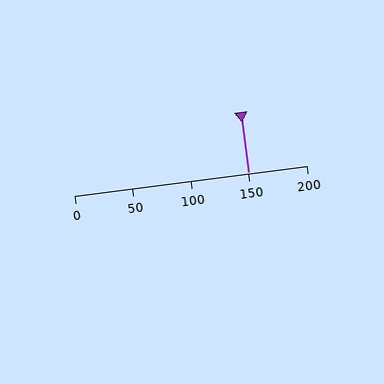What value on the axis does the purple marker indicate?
The marker indicates approximately 150.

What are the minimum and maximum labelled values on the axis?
The axis runs from 0 to 200.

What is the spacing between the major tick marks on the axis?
The major ticks are spaced 50 apart.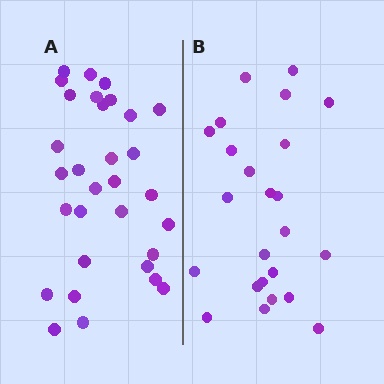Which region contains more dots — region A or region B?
Region A (the left region) has more dots.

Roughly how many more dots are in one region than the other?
Region A has roughly 8 or so more dots than region B.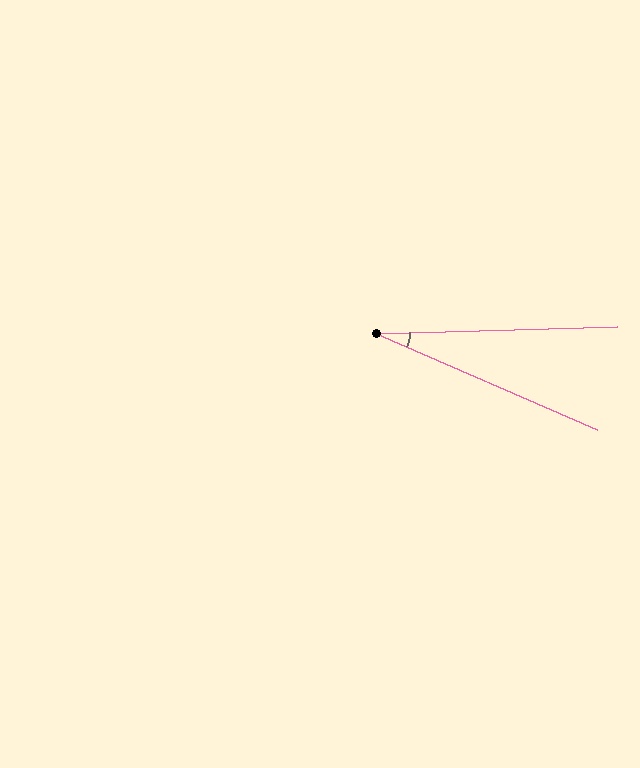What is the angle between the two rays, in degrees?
Approximately 25 degrees.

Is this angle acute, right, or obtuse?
It is acute.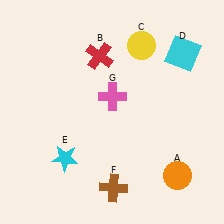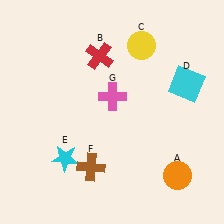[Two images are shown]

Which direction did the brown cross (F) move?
The brown cross (F) moved left.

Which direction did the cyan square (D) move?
The cyan square (D) moved down.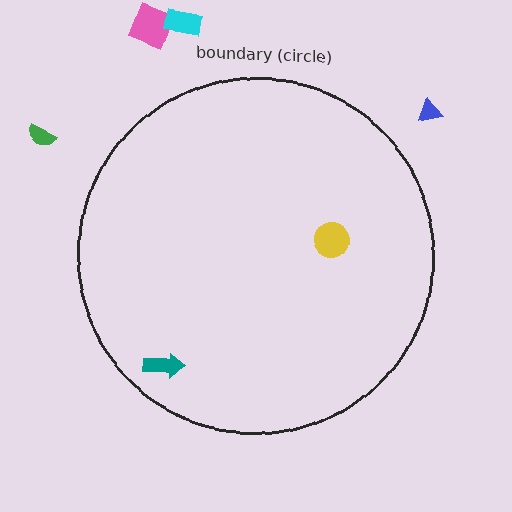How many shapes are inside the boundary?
2 inside, 4 outside.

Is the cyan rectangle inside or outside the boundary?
Outside.